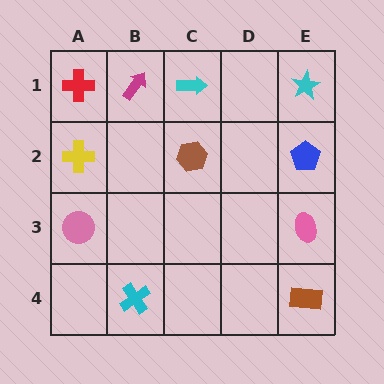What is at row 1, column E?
A cyan star.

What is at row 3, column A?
A pink circle.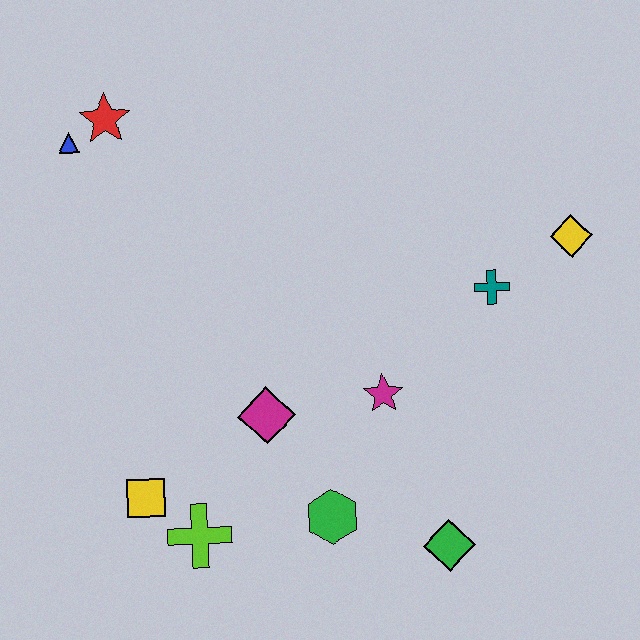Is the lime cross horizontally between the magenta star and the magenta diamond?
No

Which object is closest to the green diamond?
The green hexagon is closest to the green diamond.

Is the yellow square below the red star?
Yes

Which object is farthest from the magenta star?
The blue triangle is farthest from the magenta star.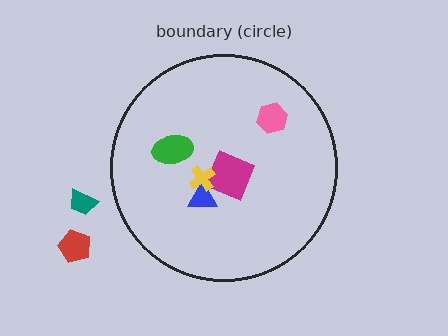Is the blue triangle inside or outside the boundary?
Inside.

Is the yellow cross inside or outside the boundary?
Inside.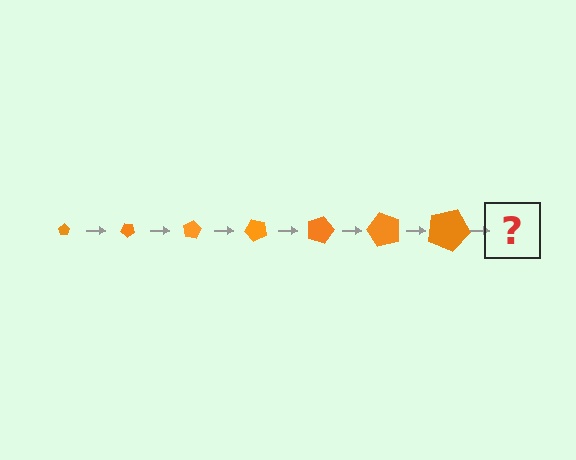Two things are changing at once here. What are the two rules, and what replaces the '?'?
The two rules are that the pentagon grows larger each step and it rotates 40 degrees each step. The '?' should be a pentagon, larger than the previous one and rotated 280 degrees from the start.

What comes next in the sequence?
The next element should be a pentagon, larger than the previous one and rotated 280 degrees from the start.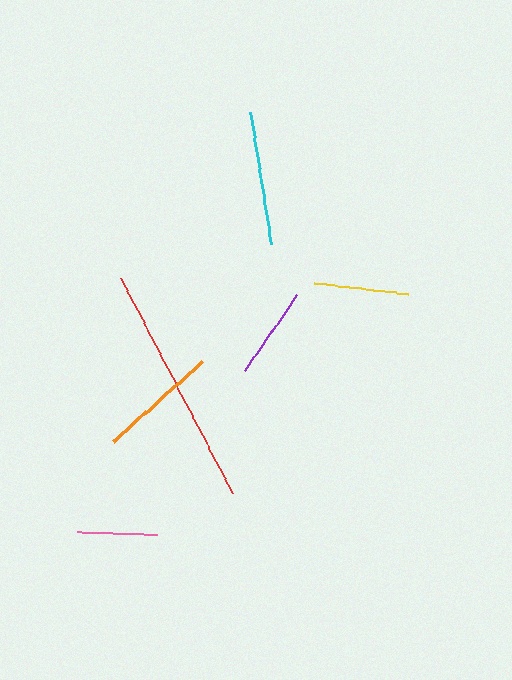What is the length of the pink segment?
The pink segment is approximately 80 pixels long.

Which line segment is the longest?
The red line is the longest at approximately 242 pixels.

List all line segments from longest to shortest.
From longest to shortest: red, cyan, orange, yellow, purple, pink.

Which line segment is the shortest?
The pink line is the shortest at approximately 80 pixels.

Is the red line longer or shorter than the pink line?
The red line is longer than the pink line.